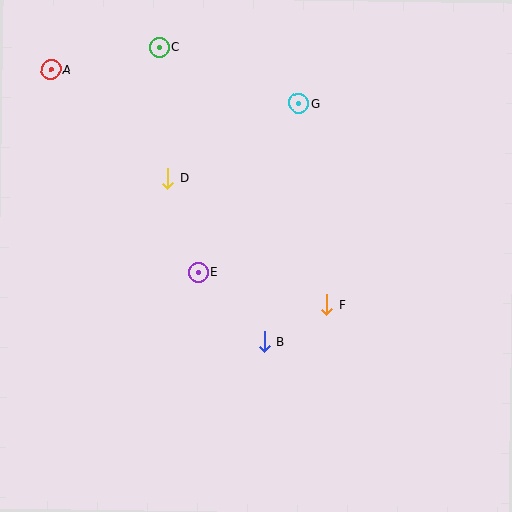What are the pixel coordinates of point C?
Point C is at (159, 47).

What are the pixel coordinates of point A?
Point A is at (51, 70).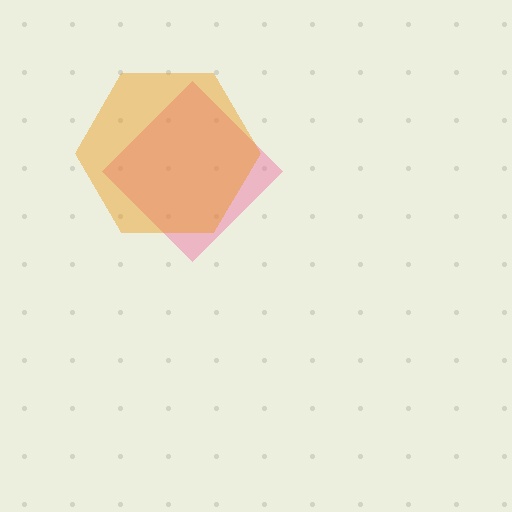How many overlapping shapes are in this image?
There are 2 overlapping shapes in the image.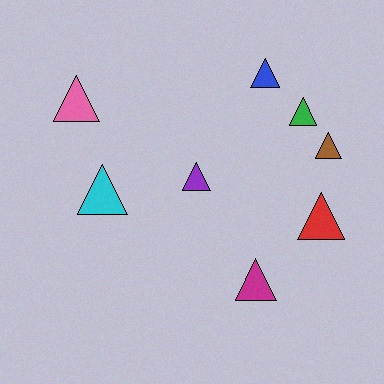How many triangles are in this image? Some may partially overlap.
There are 8 triangles.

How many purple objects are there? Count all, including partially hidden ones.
There is 1 purple object.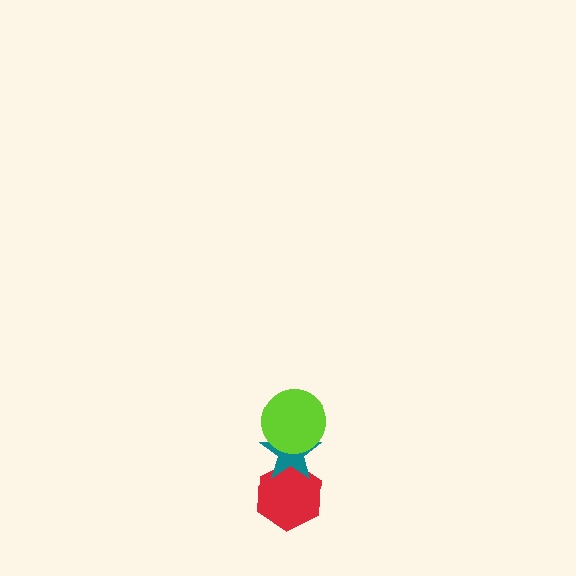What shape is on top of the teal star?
The lime circle is on top of the teal star.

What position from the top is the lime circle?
The lime circle is 1st from the top.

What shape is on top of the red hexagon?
The teal star is on top of the red hexagon.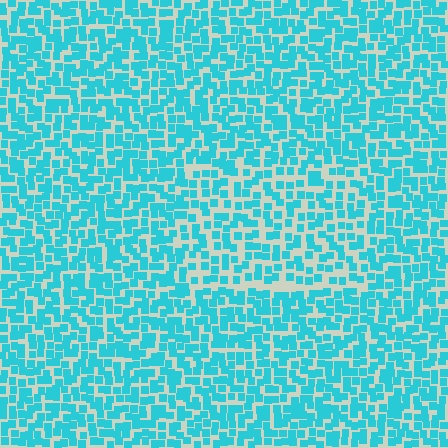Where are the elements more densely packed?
The elements are more densely packed outside the rectangle boundary.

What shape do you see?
I see a rectangle.